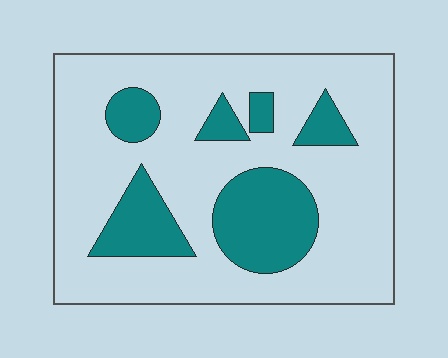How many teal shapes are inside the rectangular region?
6.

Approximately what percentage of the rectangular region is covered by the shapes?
Approximately 25%.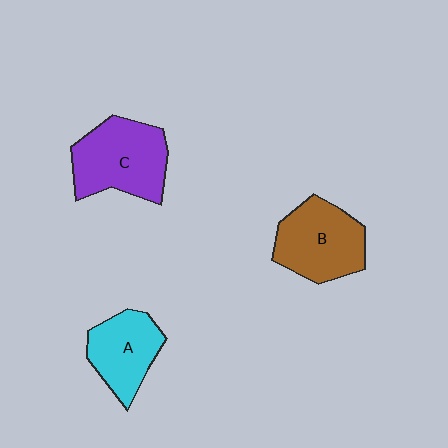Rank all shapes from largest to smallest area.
From largest to smallest: C (purple), B (brown), A (cyan).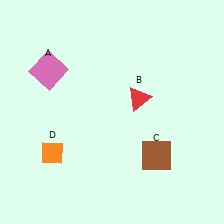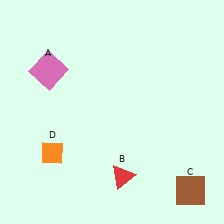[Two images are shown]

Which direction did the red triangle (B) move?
The red triangle (B) moved down.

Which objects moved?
The objects that moved are: the red triangle (B), the brown square (C).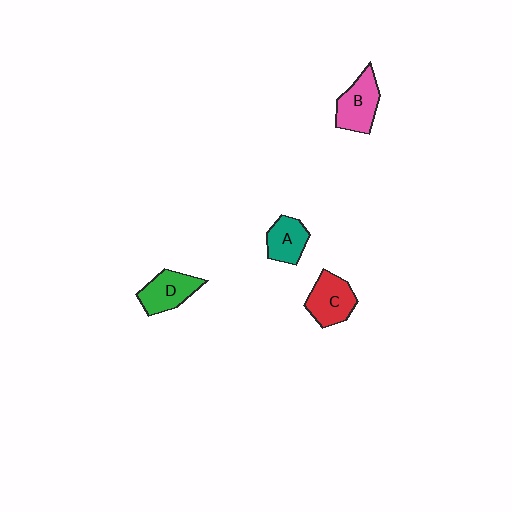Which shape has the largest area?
Shape B (pink).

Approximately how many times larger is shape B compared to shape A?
Approximately 1.3 times.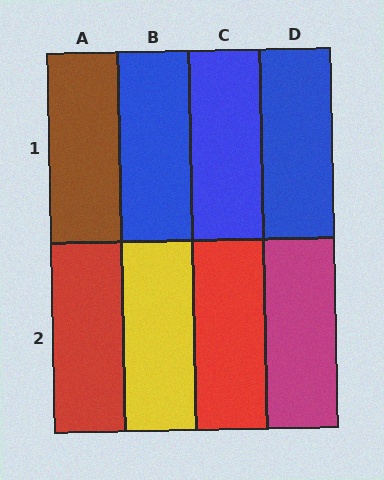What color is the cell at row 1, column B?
Blue.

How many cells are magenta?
1 cell is magenta.